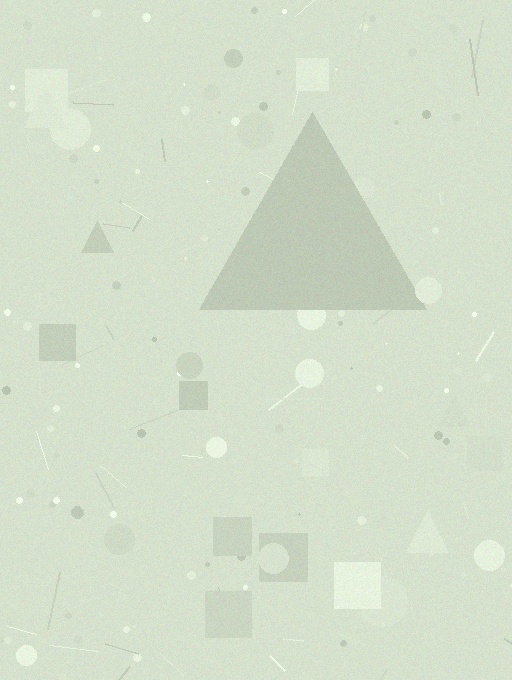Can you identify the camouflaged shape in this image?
The camouflaged shape is a triangle.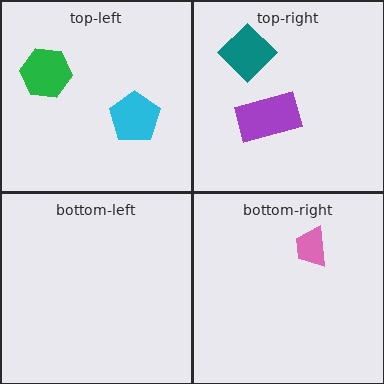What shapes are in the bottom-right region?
The pink trapezoid.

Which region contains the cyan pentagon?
The top-left region.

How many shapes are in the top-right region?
2.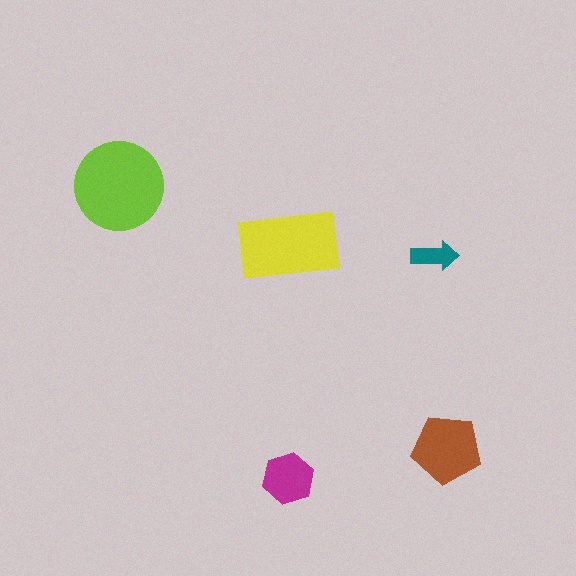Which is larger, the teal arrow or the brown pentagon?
The brown pentagon.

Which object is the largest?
The lime circle.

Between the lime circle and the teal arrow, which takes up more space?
The lime circle.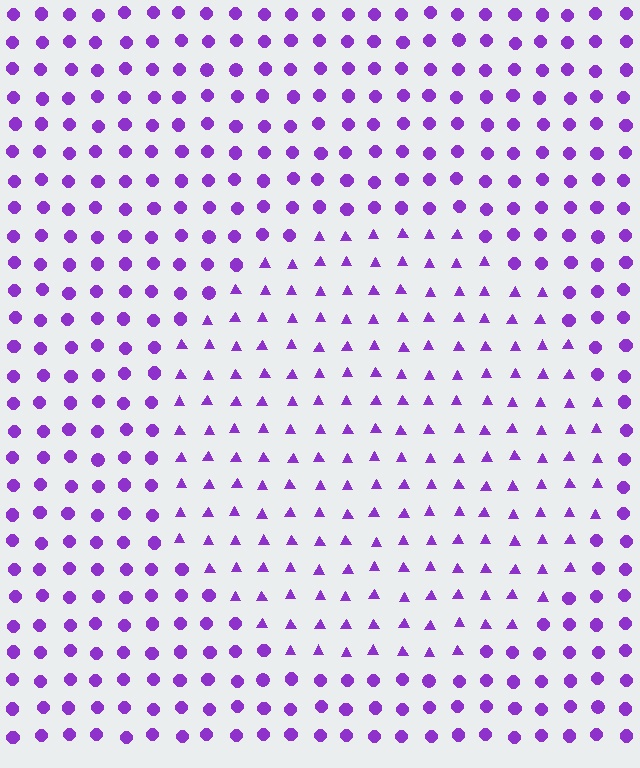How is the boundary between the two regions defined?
The boundary is defined by a change in element shape: triangles inside vs. circles outside. All elements share the same color and spacing.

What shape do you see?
I see a circle.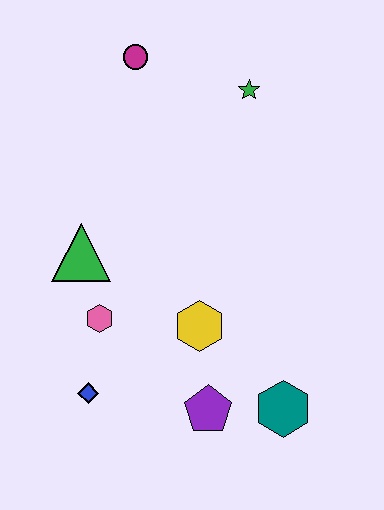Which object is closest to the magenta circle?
The green star is closest to the magenta circle.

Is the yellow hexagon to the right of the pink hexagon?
Yes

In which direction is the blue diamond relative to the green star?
The blue diamond is below the green star.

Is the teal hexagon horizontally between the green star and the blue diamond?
No